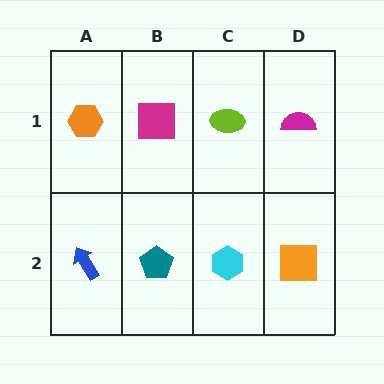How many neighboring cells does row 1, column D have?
2.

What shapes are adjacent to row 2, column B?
A magenta square (row 1, column B), a blue arrow (row 2, column A), a cyan hexagon (row 2, column C).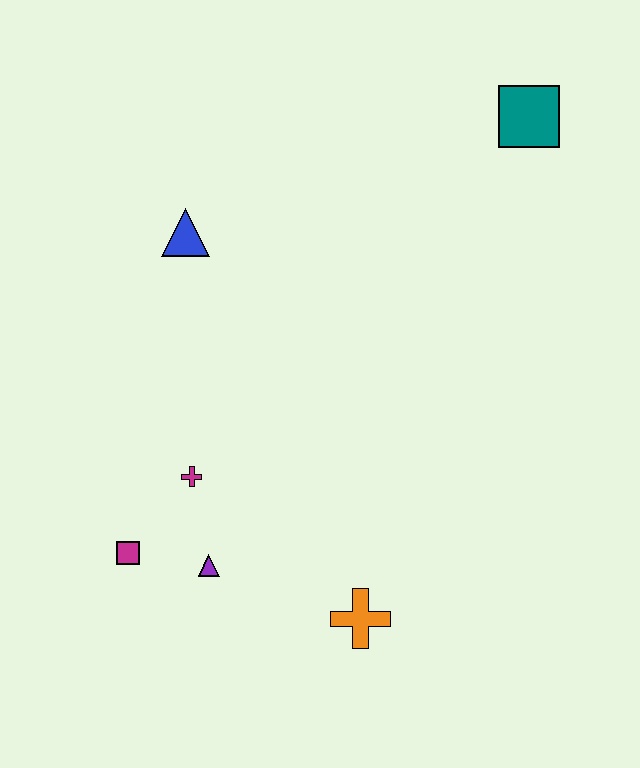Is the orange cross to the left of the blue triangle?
No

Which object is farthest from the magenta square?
The teal square is farthest from the magenta square.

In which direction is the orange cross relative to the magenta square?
The orange cross is to the right of the magenta square.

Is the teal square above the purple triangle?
Yes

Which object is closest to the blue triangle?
The magenta cross is closest to the blue triangle.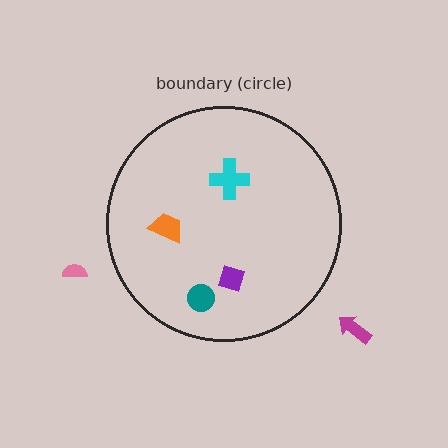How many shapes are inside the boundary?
4 inside, 2 outside.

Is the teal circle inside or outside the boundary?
Inside.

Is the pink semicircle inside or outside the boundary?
Outside.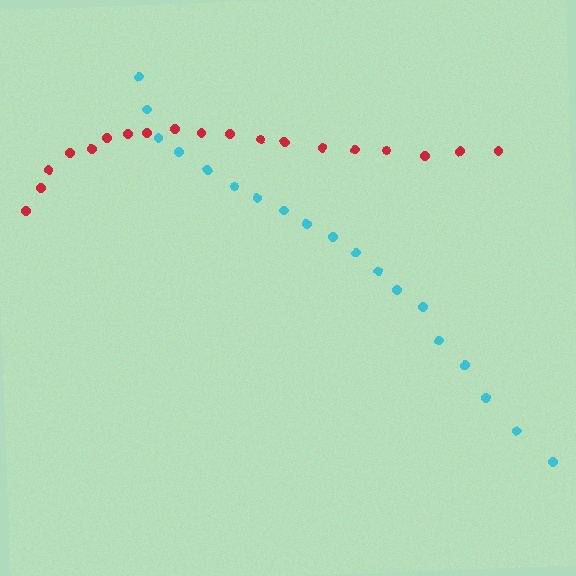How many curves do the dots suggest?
There are 2 distinct paths.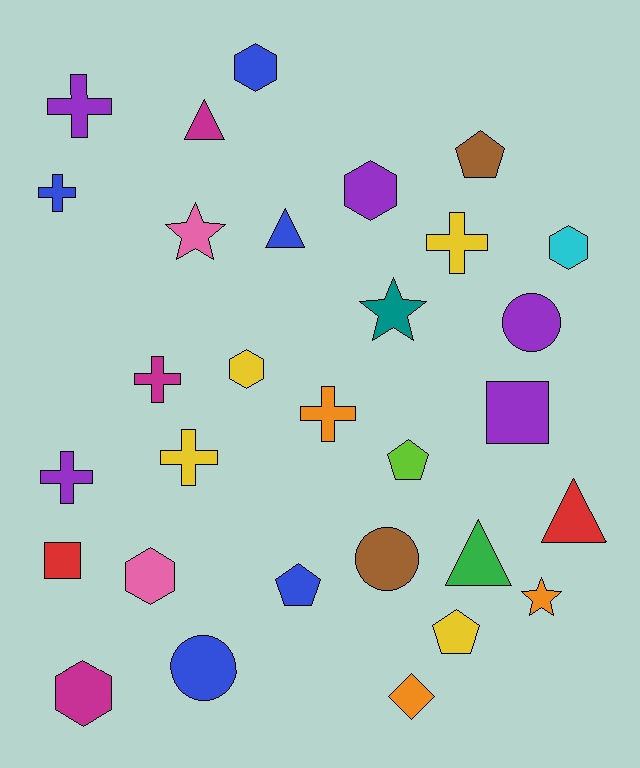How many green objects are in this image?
There is 1 green object.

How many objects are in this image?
There are 30 objects.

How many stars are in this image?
There are 3 stars.